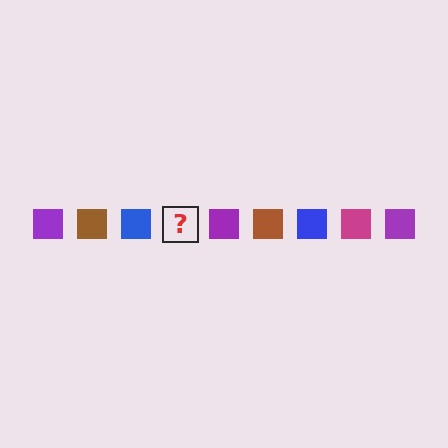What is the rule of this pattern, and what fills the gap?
The rule is that the pattern cycles through purple, brown, blue, magenta squares. The gap should be filled with a magenta square.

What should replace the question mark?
The question mark should be replaced with a magenta square.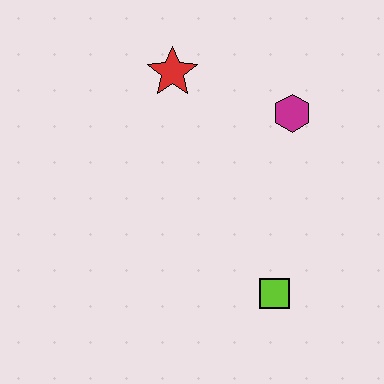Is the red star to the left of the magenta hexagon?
Yes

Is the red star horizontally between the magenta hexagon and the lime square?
No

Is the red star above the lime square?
Yes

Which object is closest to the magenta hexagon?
The red star is closest to the magenta hexagon.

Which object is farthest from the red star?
The lime square is farthest from the red star.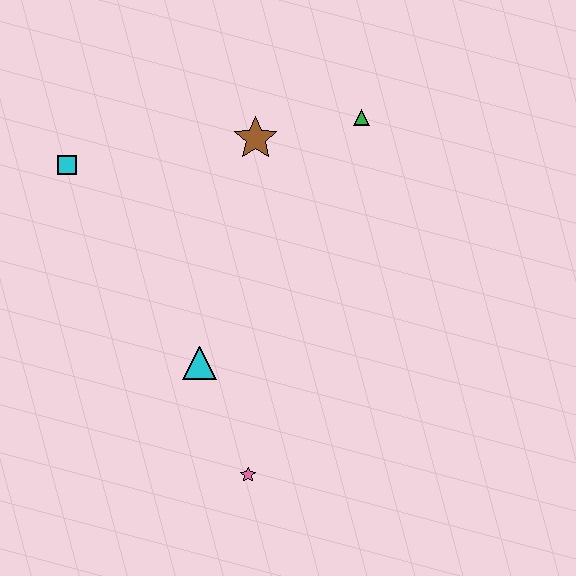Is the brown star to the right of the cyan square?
Yes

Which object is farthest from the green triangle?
The pink star is farthest from the green triangle.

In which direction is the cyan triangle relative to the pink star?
The cyan triangle is above the pink star.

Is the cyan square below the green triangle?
Yes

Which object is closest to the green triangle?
The brown star is closest to the green triangle.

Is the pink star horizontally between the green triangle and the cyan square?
Yes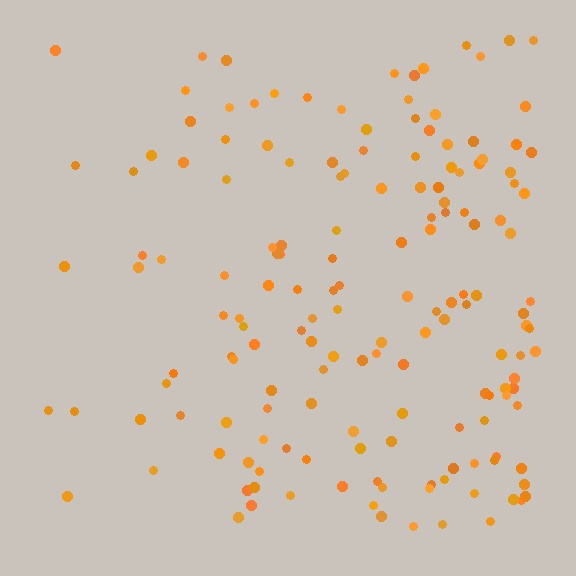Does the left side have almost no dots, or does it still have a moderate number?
Still a moderate number, just noticeably fewer than the right.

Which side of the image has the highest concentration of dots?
The right.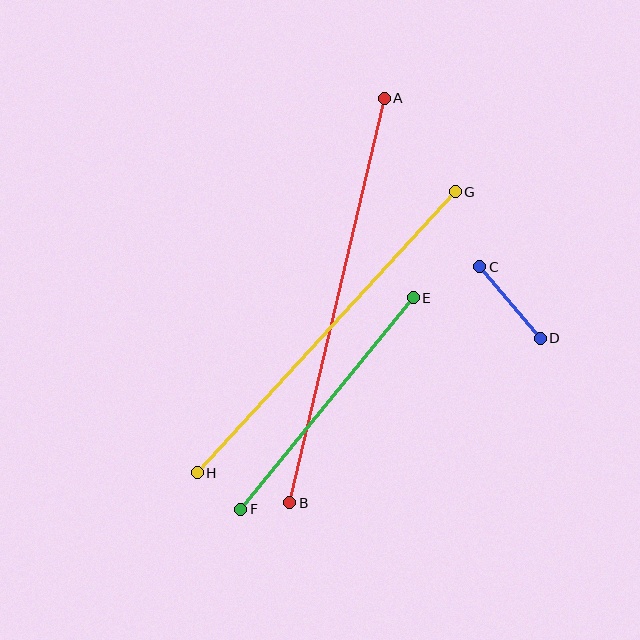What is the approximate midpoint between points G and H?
The midpoint is at approximately (326, 332) pixels.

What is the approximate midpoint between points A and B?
The midpoint is at approximately (337, 301) pixels.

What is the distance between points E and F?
The distance is approximately 273 pixels.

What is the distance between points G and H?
The distance is approximately 381 pixels.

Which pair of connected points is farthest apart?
Points A and B are farthest apart.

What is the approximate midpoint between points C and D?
The midpoint is at approximately (510, 303) pixels.